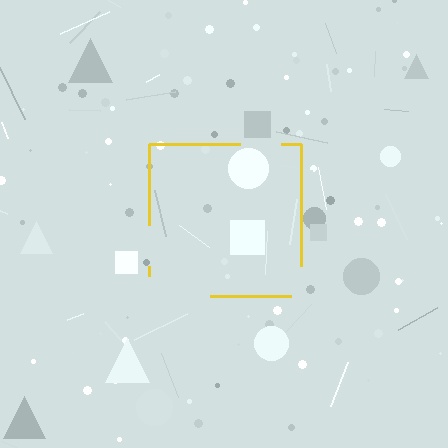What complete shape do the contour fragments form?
The contour fragments form a square.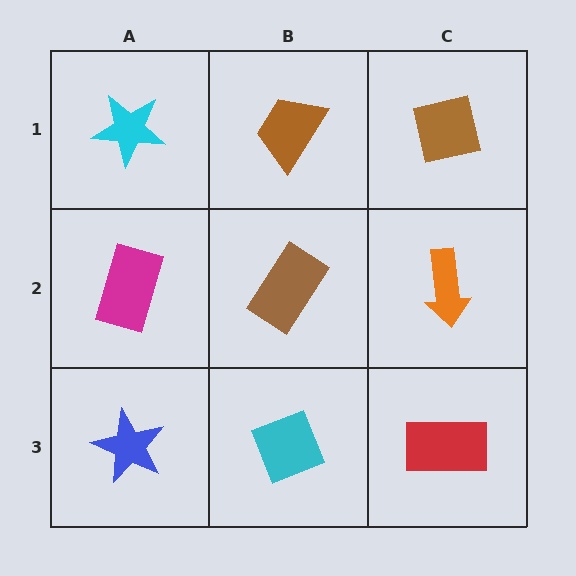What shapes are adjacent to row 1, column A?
A magenta rectangle (row 2, column A), a brown trapezoid (row 1, column B).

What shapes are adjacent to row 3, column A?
A magenta rectangle (row 2, column A), a cyan diamond (row 3, column B).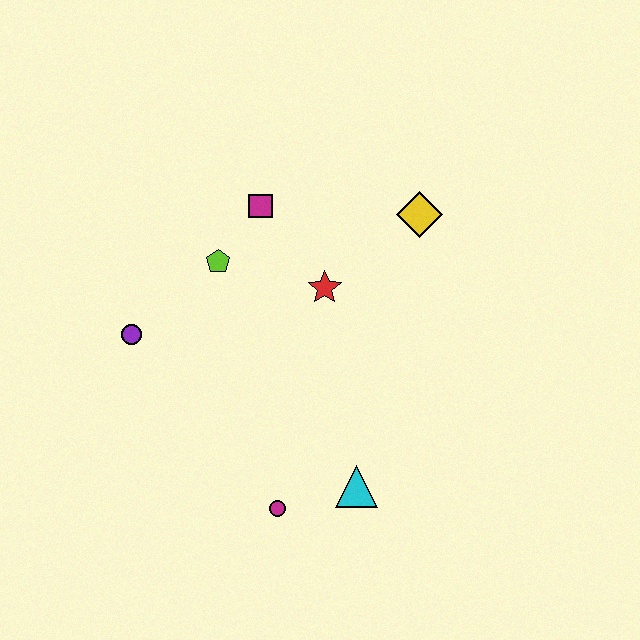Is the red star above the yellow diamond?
No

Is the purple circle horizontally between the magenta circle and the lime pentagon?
No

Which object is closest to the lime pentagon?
The magenta square is closest to the lime pentagon.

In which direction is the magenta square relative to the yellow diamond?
The magenta square is to the left of the yellow diamond.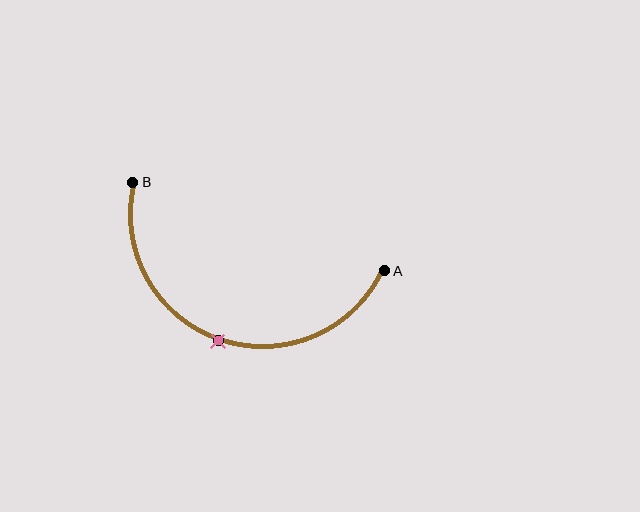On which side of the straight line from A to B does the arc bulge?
The arc bulges below the straight line connecting A and B.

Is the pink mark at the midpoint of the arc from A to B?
Yes. The pink mark lies on the arc at equal arc-length from both A and B — it is the arc midpoint.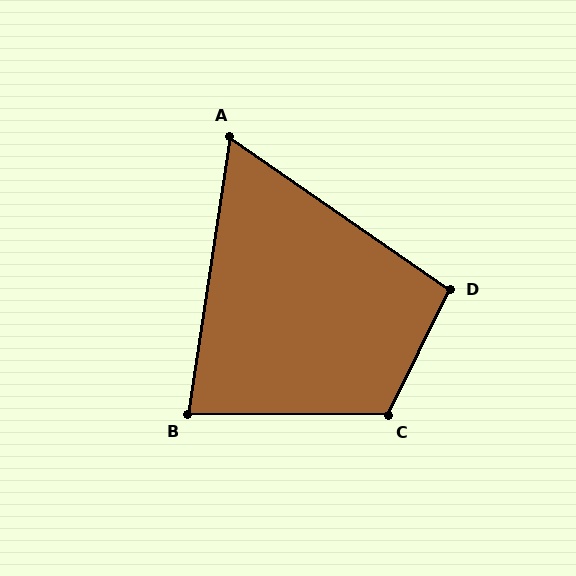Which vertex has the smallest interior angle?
A, at approximately 64 degrees.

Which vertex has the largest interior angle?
C, at approximately 116 degrees.